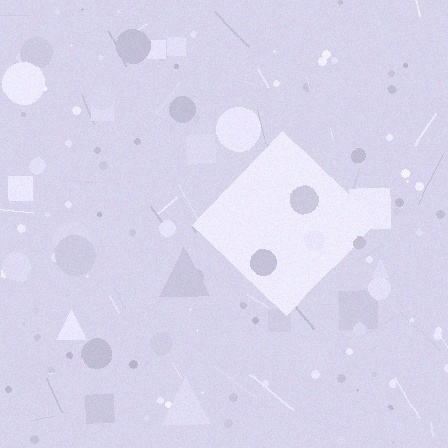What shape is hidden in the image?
A diamond is hidden in the image.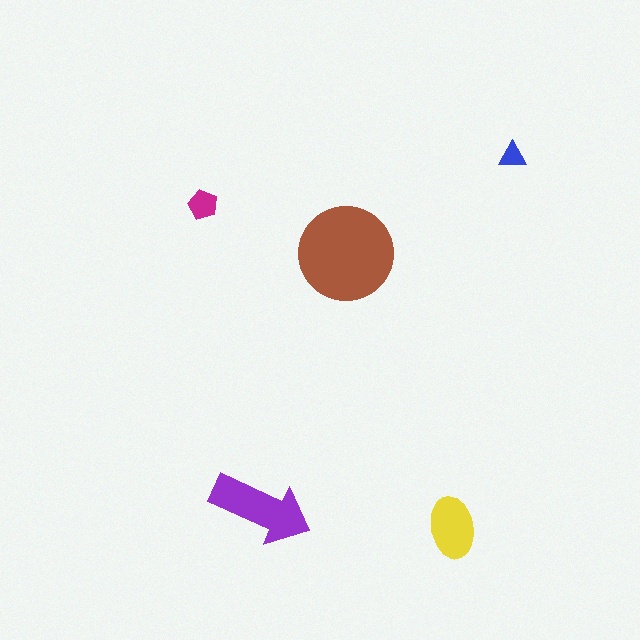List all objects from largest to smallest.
The brown circle, the purple arrow, the yellow ellipse, the magenta pentagon, the blue triangle.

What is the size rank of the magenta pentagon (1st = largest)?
4th.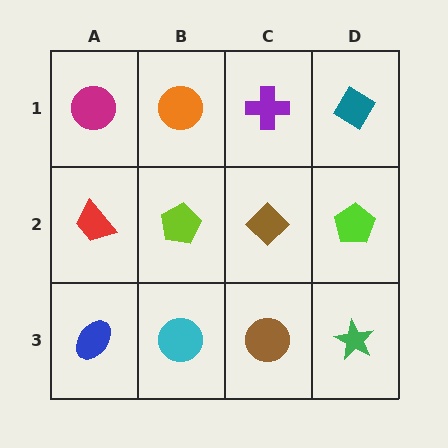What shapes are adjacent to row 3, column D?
A lime pentagon (row 2, column D), a brown circle (row 3, column C).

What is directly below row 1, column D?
A lime pentagon.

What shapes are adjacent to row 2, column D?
A teal diamond (row 1, column D), a green star (row 3, column D), a brown diamond (row 2, column C).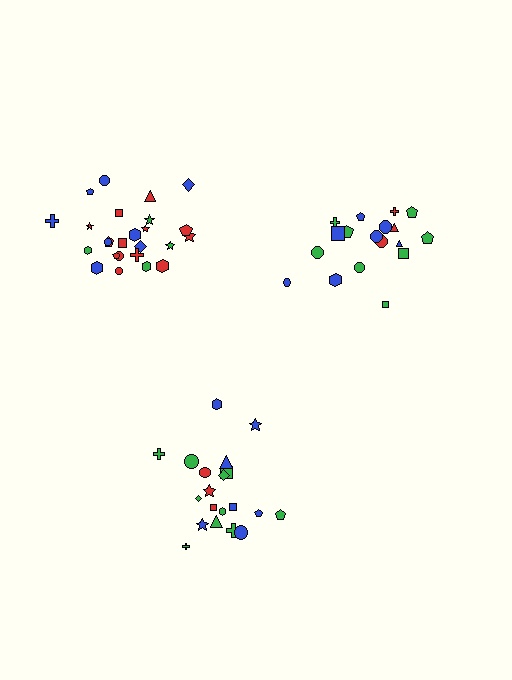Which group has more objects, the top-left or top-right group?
The top-left group.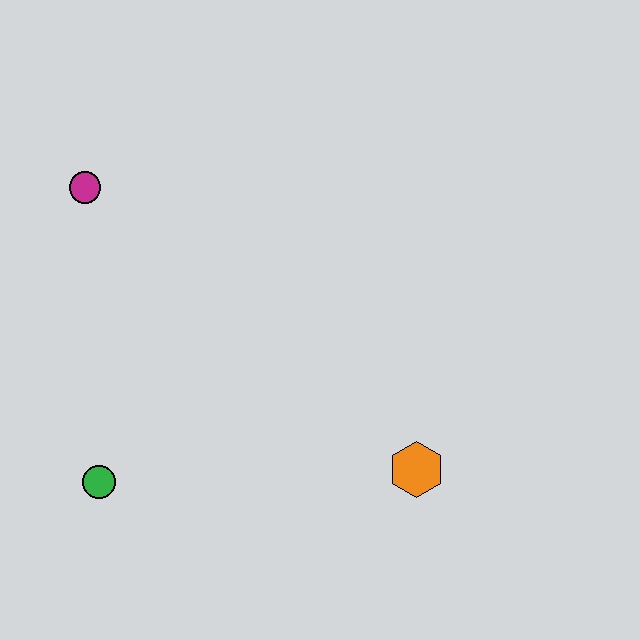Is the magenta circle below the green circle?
No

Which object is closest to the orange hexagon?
The green circle is closest to the orange hexagon.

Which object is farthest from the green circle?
The orange hexagon is farthest from the green circle.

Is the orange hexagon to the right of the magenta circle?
Yes